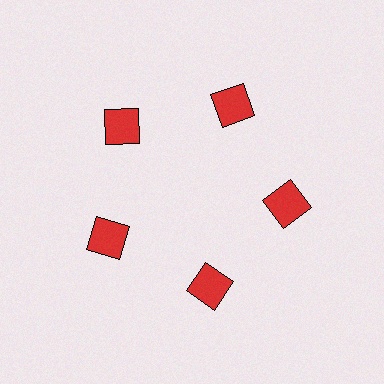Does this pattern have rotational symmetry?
Yes, this pattern has 5-fold rotational symmetry. It looks the same after rotating 72 degrees around the center.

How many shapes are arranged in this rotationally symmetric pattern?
There are 5 shapes, arranged in 5 groups of 1.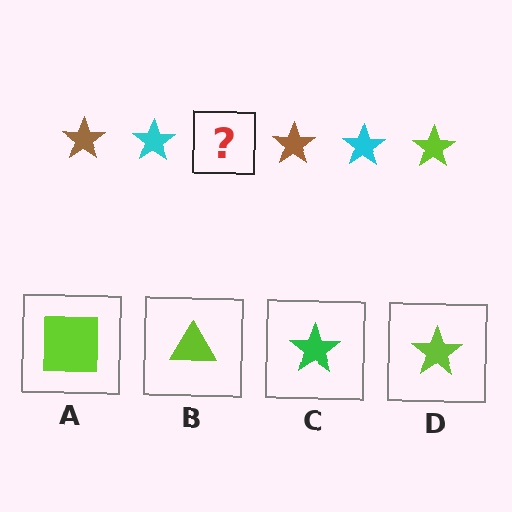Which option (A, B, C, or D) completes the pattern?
D.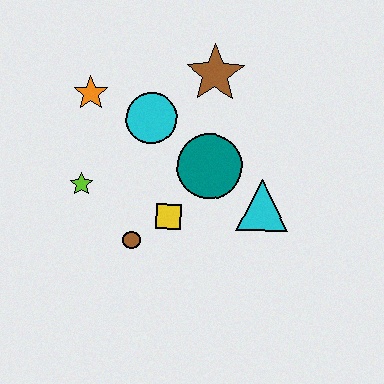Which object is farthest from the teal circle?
The orange star is farthest from the teal circle.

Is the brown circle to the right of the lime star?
Yes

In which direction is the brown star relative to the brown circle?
The brown star is above the brown circle.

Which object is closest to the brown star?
The cyan circle is closest to the brown star.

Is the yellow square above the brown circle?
Yes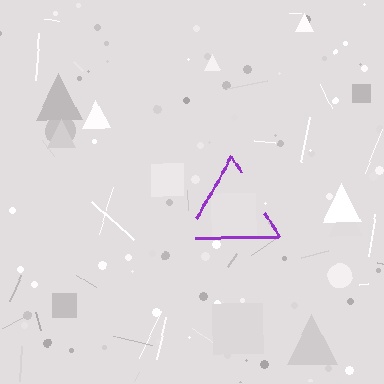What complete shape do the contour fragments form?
The contour fragments form a triangle.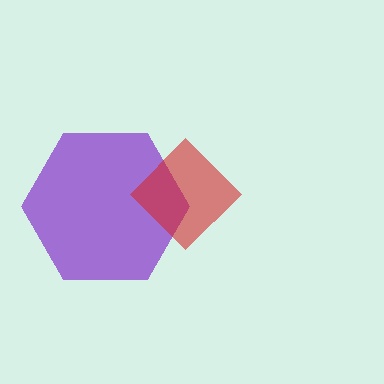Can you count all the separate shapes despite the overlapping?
Yes, there are 2 separate shapes.